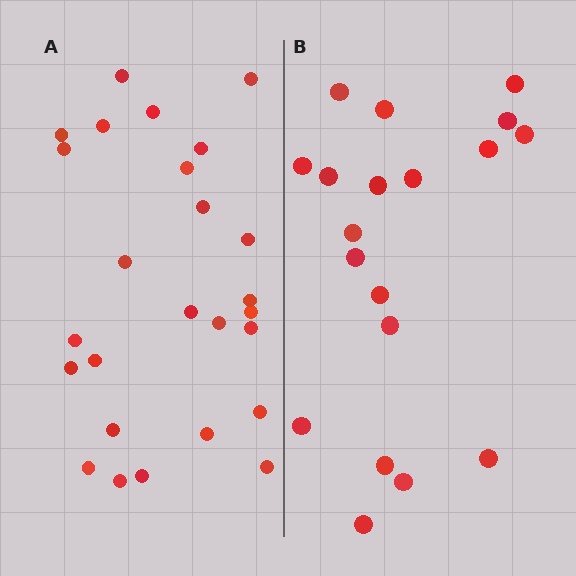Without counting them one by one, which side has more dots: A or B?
Region A (the left region) has more dots.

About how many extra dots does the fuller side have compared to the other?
Region A has roughly 8 or so more dots than region B.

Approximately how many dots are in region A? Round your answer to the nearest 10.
About 30 dots. (The exact count is 26, which rounds to 30.)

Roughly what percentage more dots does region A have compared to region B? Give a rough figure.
About 35% more.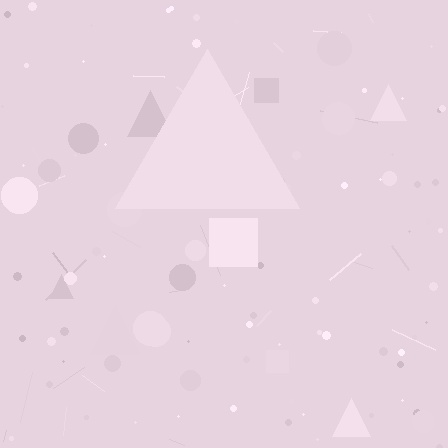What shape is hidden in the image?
A triangle is hidden in the image.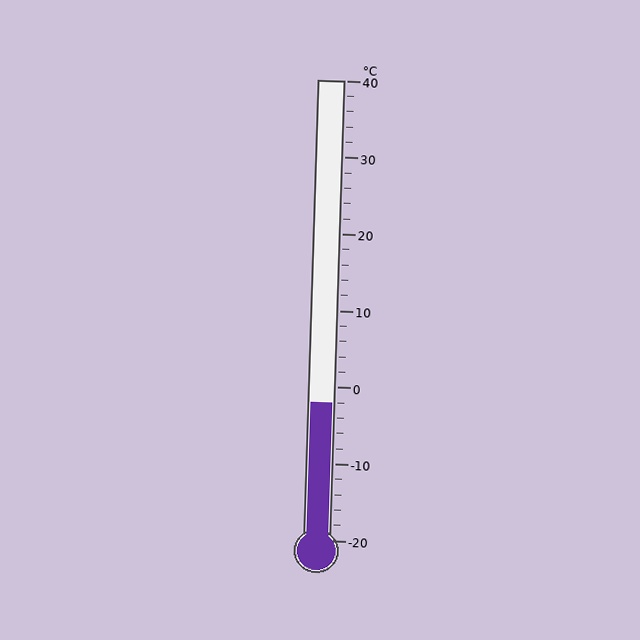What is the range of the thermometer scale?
The thermometer scale ranges from -20°C to 40°C.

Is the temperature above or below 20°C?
The temperature is below 20°C.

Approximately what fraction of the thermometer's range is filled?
The thermometer is filled to approximately 30% of its range.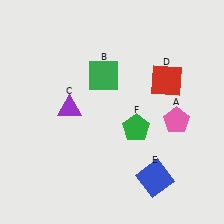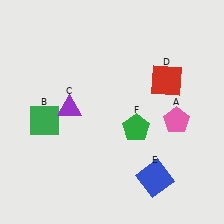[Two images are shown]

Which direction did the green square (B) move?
The green square (B) moved left.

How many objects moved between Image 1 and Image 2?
1 object moved between the two images.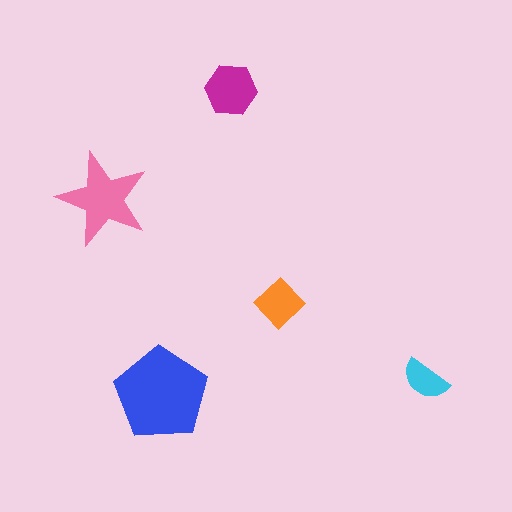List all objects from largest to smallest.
The blue pentagon, the pink star, the magenta hexagon, the orange diamond, the cyan semicircle.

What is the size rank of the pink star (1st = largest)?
2nd.